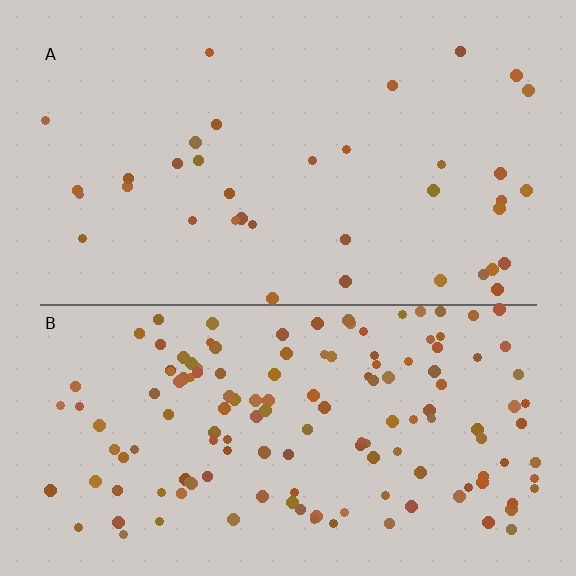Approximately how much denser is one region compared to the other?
Approximately 3.9× — region B over region A.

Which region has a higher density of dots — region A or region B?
B (the bottom).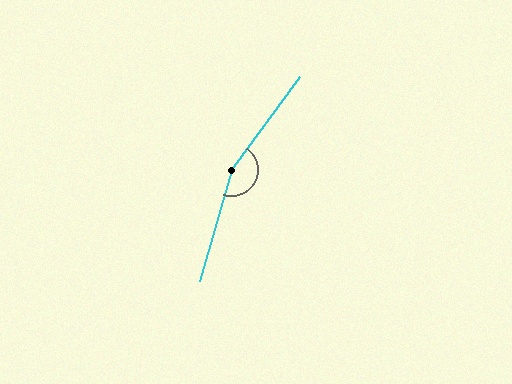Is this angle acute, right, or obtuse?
It is obtuse.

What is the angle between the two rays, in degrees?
Approximately 160 degrees.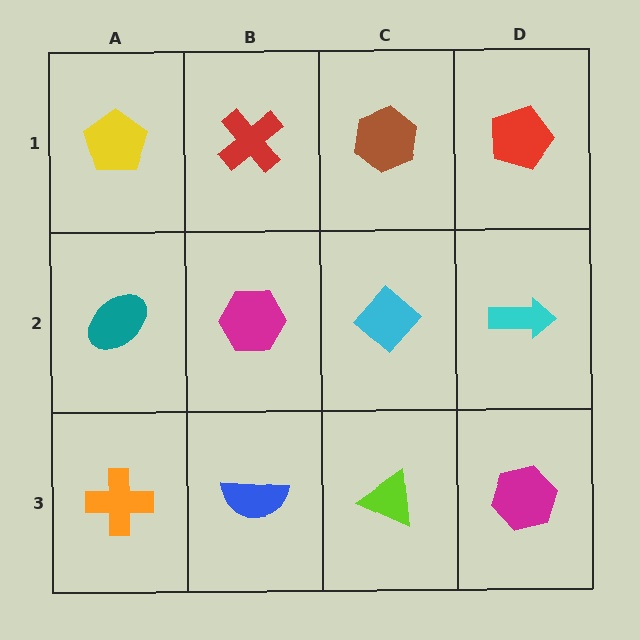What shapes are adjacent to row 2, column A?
A yellow pentagon (row 1, column A), an orange cross (row 3, column A), a magenta hexagon (row 2, column B).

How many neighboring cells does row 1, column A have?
2.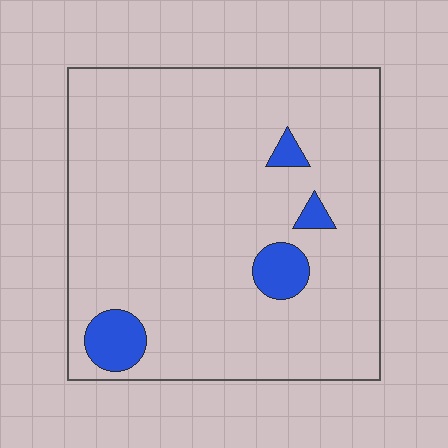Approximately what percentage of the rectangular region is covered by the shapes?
Approximately 10%.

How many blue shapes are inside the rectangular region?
4.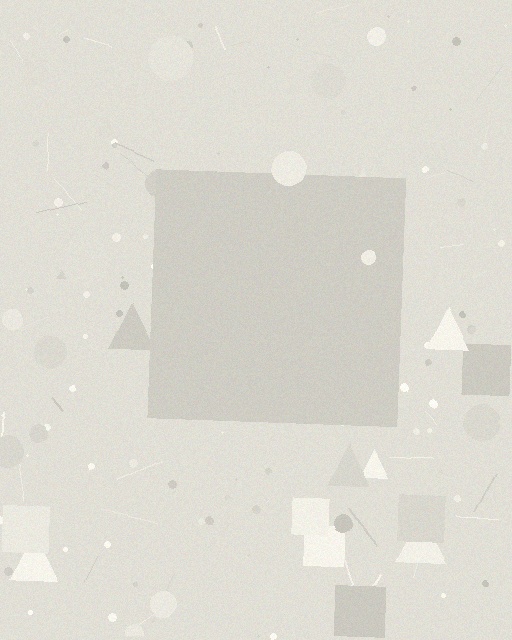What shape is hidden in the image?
A square is hidden in the image.